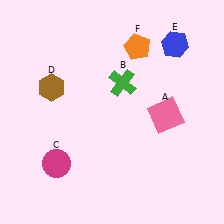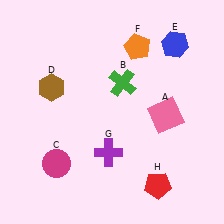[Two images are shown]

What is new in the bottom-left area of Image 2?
A purple cross (G) was added in the bottom-left area of Image 2.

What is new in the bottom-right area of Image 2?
A red pentagon (H) was added in the bottom-right area of Image 2.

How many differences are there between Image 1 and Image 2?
There are 2 differences between the two images.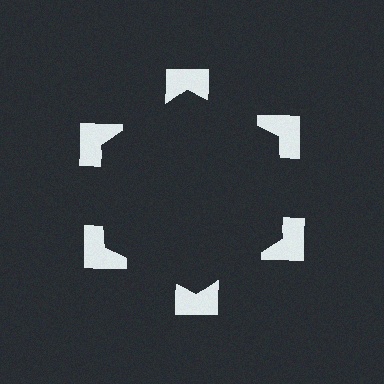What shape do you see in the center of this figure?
An illusory hexagon — its edges are inferred from the aligned wedge cuts in the notched squares, not physically drawn.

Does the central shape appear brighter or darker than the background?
It typically appears slightly darker than the background, even though no actual brightness change is drawn.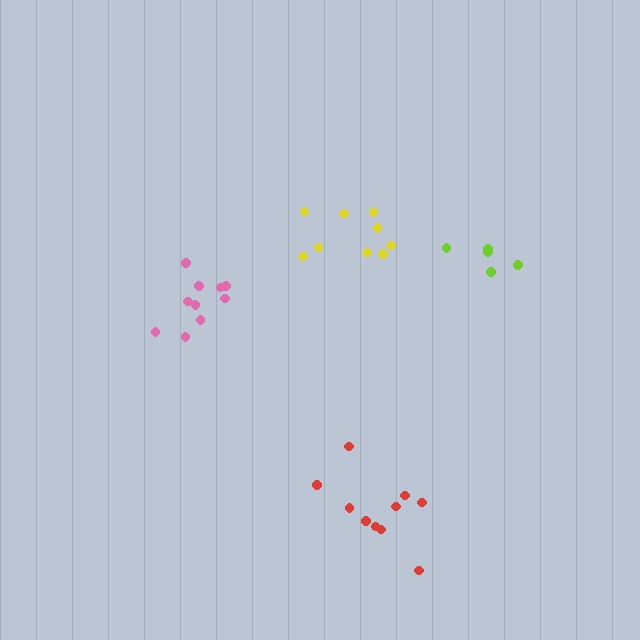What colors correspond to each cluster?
The clusters are colored: pink, yellow, lime, red.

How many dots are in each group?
Group 1: 10 dots, Group 2: 9 dots, Group 3: 5 dots, Group 4: 10 dots (34 total).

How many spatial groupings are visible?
There are 4 spatial groupings.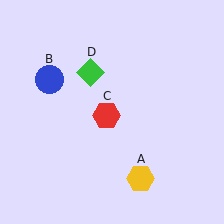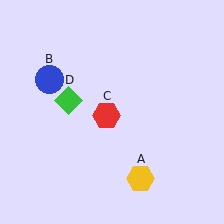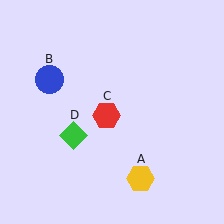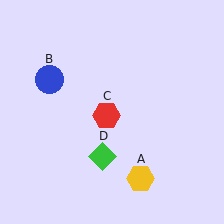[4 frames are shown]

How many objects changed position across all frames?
1 object changed position: green diamond (object D).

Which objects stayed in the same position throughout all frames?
Yellow hexagon (object A) and blue circle (object B) and red hexagon (object C) remained stationary.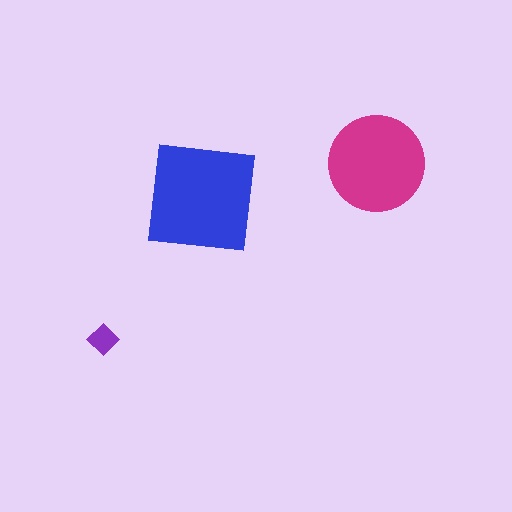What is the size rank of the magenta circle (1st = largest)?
2nd.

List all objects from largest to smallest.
The blue square, the magenta circle, the purple diamond.